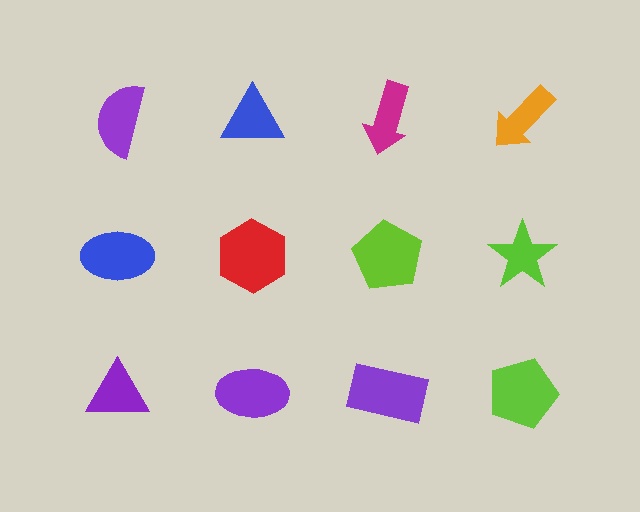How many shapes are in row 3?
4 shapes.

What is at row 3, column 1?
A purple triangle.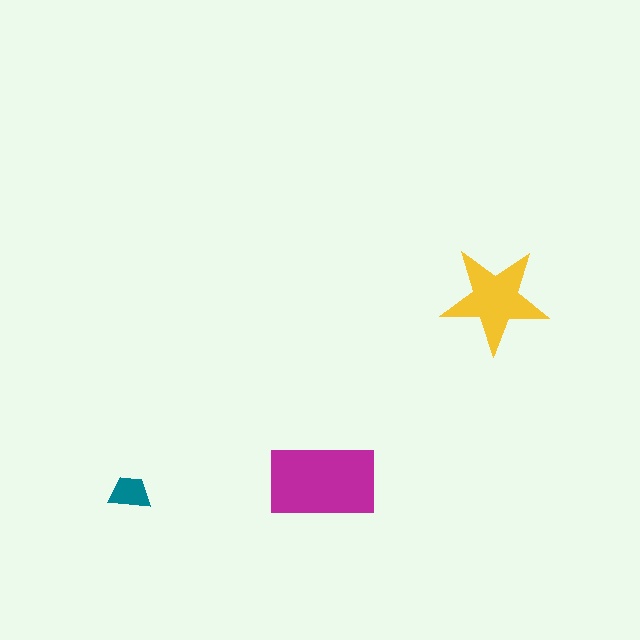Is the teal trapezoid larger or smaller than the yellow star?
Smaller.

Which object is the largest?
The magenta rectangle.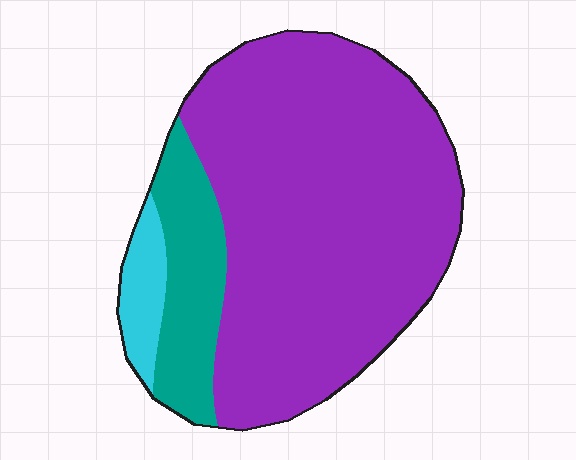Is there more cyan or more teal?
Teal.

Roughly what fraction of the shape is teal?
Teal takes up less than a quarter of the shape.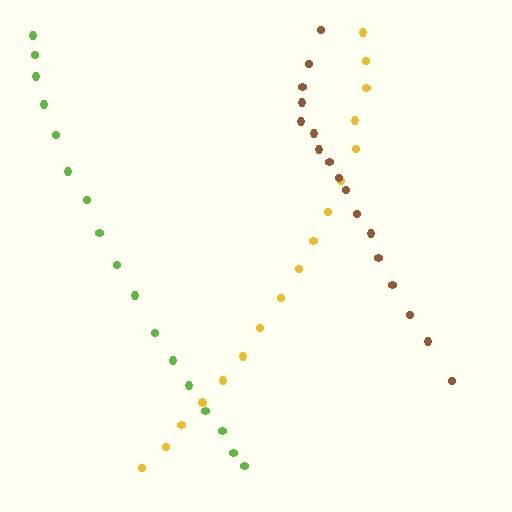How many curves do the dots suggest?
There are 3 distinct paths.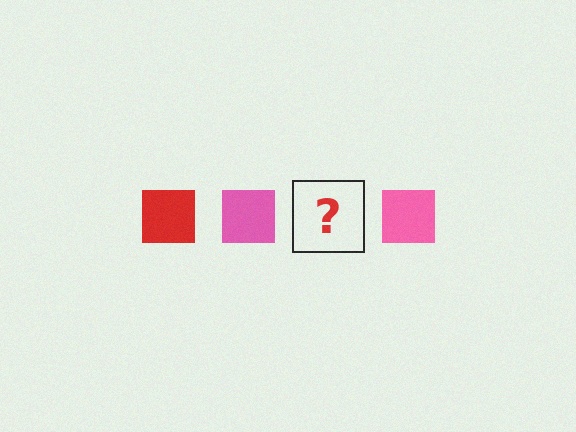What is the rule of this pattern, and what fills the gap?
The rule is that the pattern cycles through red, pink squares. The gap should be filled with a red square.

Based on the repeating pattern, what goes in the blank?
The blank should be a red square.